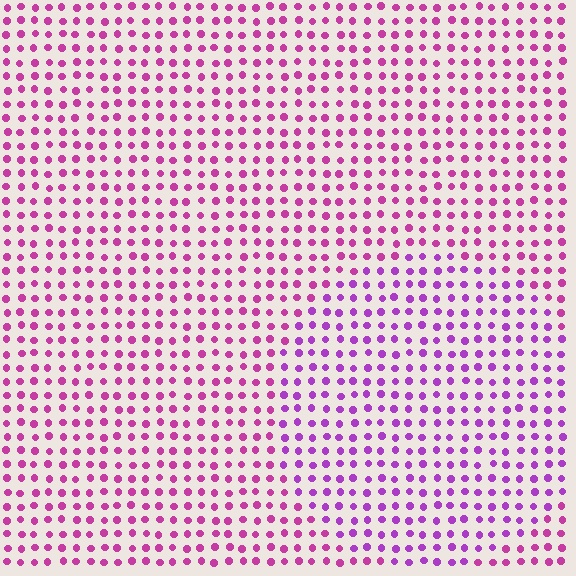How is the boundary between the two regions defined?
The boundary is defined purely by a slight shift in hue (about 27 degrees). Spacing, size, and orientation are identical on both sides.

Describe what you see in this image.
The image is filled with small magenta elements in a uniform arrangement. A circle-shaped region is visible where the elements are tinted to a slightly different hue, forming a subtle color boundary.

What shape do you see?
I see a circle.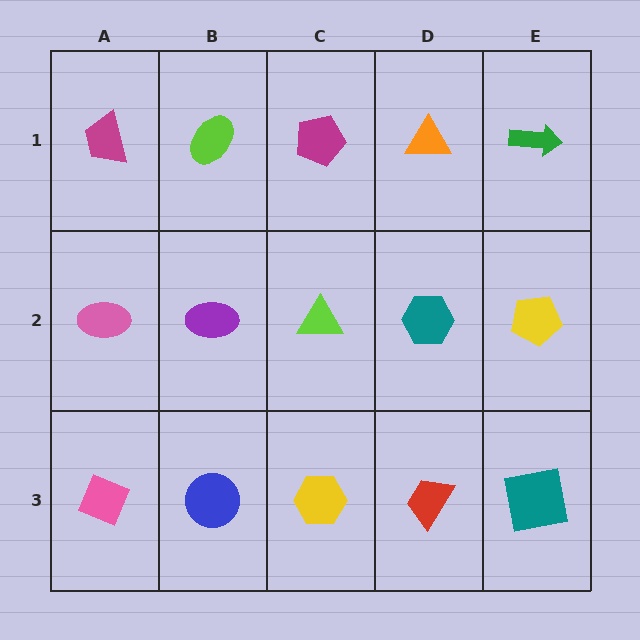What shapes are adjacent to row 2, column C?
A magenta pentagon (row 1, column C), a yellow hexagon (row 3, column C), a purple ellipse (row 2, column B), a teal hexagon (row 2, column D).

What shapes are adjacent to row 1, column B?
A purple ellipse (row 2, column B), a magenta trapezoid (row 1, column A), a magenta pentagon (row 1, column C).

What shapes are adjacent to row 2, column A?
A magenta trapezoid (row 1, column A), a pink diamond (row 3, column A), a purple ellipse (row 2, column B).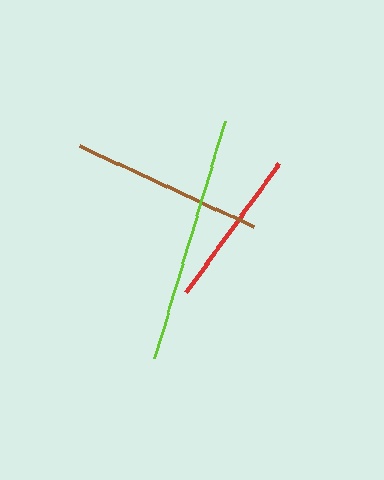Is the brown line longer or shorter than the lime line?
The lime line is longer than the brown line.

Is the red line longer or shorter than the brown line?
The brown line is longer than the red line.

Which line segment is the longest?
The lime line is the longest at approximately 247 pixels.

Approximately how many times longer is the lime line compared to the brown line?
The lime line is approximately 1.3 times the length of the brown line.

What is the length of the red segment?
The red segment is approximately 159 pixels long.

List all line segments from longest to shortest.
From longest to shortest: lime, brown, red.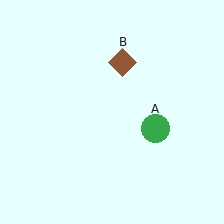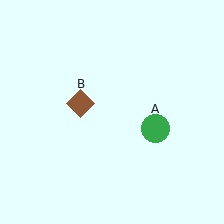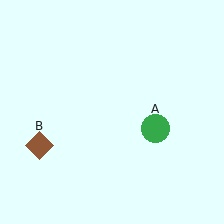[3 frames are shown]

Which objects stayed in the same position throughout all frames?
Green circle (object A) remained stationary.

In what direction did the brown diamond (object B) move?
The brown diamond (object B) moved down and to the left.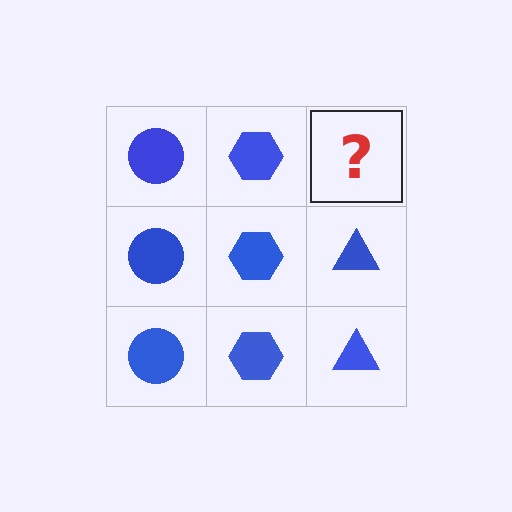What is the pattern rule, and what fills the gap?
The rule is that each column has a consistent shape. The gap should be filled with a blue triangle.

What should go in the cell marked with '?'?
The missing cell should contain a blue triangle.